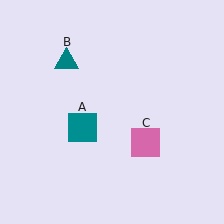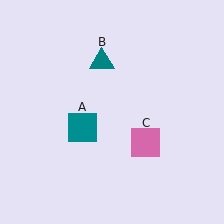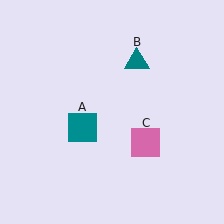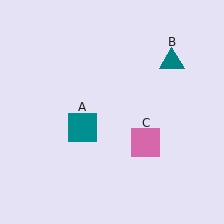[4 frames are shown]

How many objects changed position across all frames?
1 object changed position: teal triangle (object B).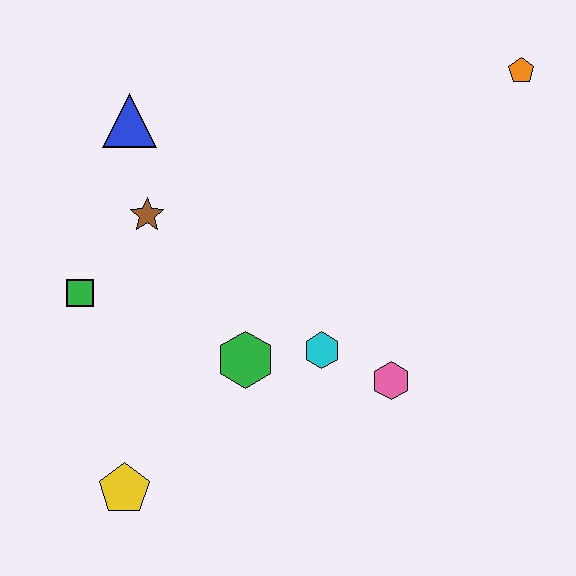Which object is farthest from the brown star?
The orange pentagon is farthest from the brown star.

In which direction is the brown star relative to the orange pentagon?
The brown star is to the left of the orange pentagon.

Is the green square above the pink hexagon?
Yes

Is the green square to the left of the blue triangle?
Yes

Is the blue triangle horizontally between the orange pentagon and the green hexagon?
No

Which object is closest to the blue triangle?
The brown star is closest to the blue triangle.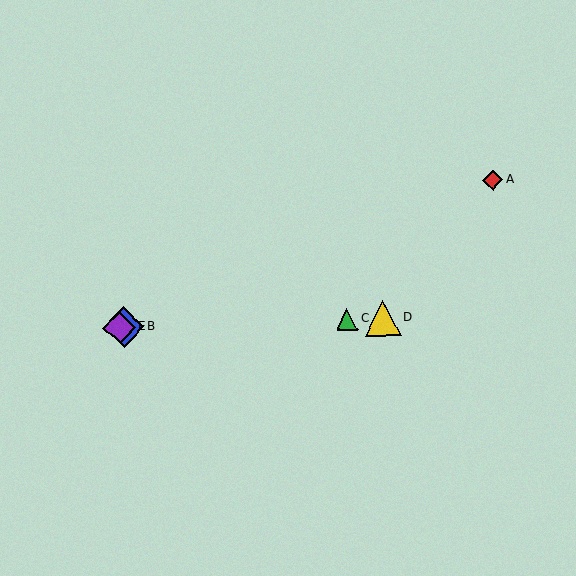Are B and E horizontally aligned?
Yes, both are at y≈327.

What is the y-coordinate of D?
Object D is at y≈318.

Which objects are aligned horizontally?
Objects B, C, D, E are aligned horizontally.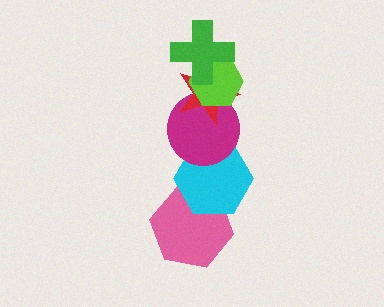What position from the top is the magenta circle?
The magenta circle is 4th from the top.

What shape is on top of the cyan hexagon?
The magenta circle is on top of the cyan hexagon.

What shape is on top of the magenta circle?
The red star is on top of the magenta circle.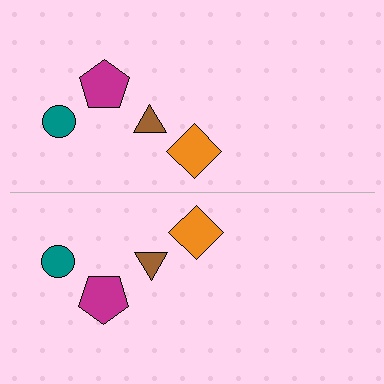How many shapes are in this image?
There are 8 shapes in this image.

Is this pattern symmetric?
Yes, this pattern has bilateral (reflection) symmetry.